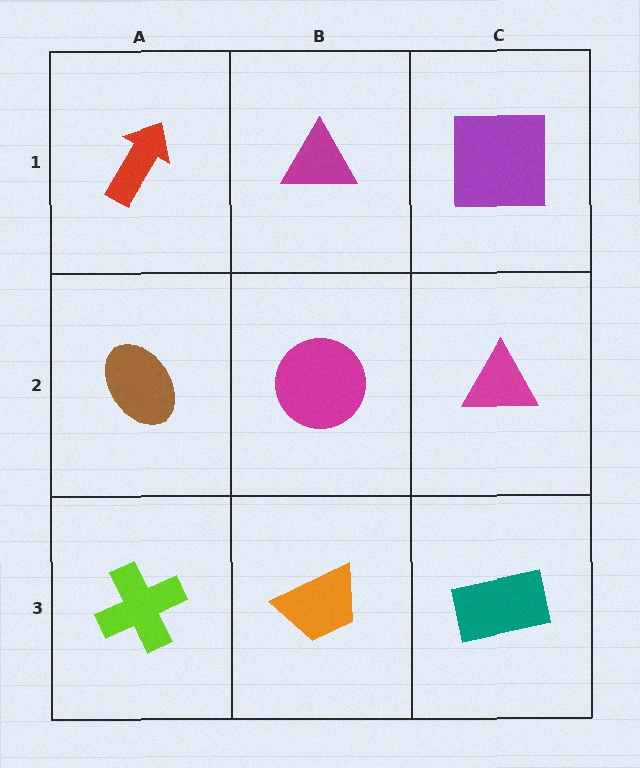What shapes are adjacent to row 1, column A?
A brown ellipse (row 2, column A), a magenta triangle (row 1, column B).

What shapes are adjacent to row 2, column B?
A magenta triangle (row 1, column B), an orange trapezoid (row 3, column B), a brown ellipse (row 2, column A), a magenta triangle (row 2, column C).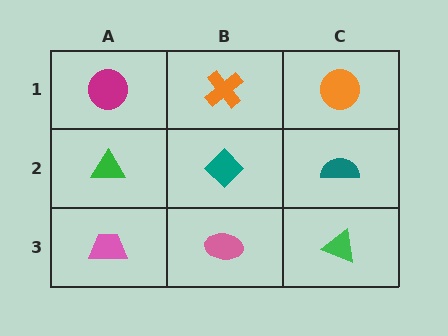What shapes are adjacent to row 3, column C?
A teal semicircle (row 2, column C), a pink ellipse (row 3, column B).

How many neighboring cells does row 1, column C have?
2.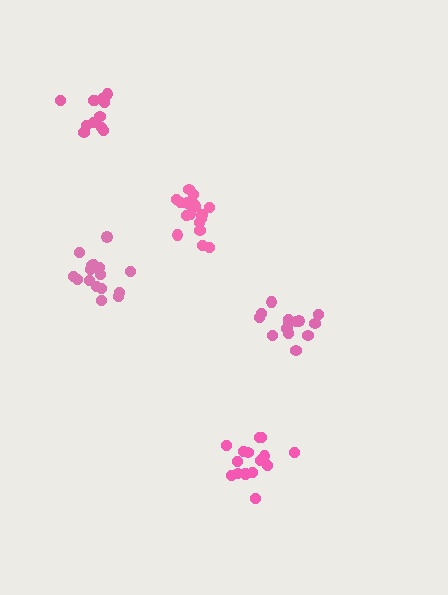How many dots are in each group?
Group 1: 15 dots, Group 2: 14 dots, Group 3: 16 dots, Group 4: 18 dots, Group 5: 12 dots (75 total).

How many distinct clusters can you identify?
There are 5 distinct clusters.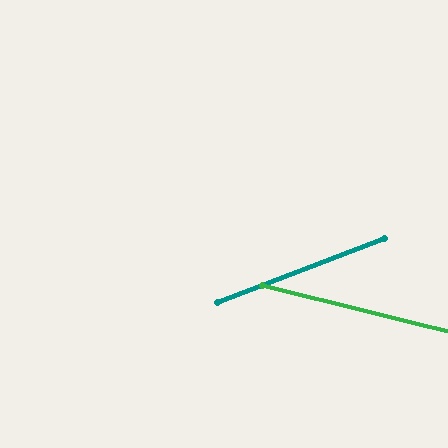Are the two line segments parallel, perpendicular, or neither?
Neither parallel nor perpendicular — they differ by about 35°.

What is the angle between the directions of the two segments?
Approximately 35 degrees.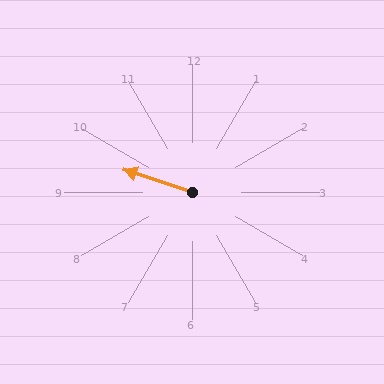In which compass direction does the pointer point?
West.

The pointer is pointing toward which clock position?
Roughly 10 o'clock.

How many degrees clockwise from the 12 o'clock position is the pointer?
Approximately 288 degrees.